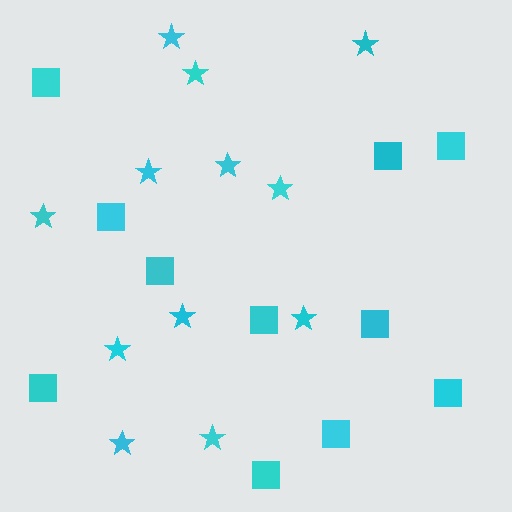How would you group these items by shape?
There are 2 groups: one group of squares (11) and one group of stars (12).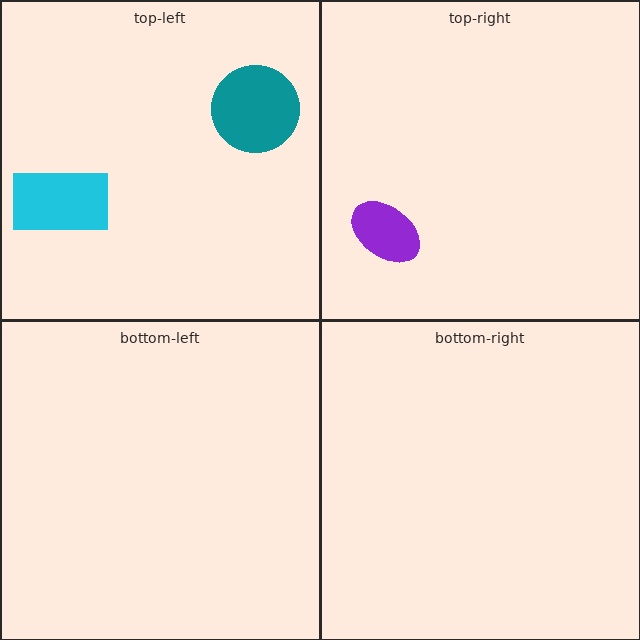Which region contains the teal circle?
The top-left region.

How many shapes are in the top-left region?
2.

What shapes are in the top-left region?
The cyan rectangle, the teal circle.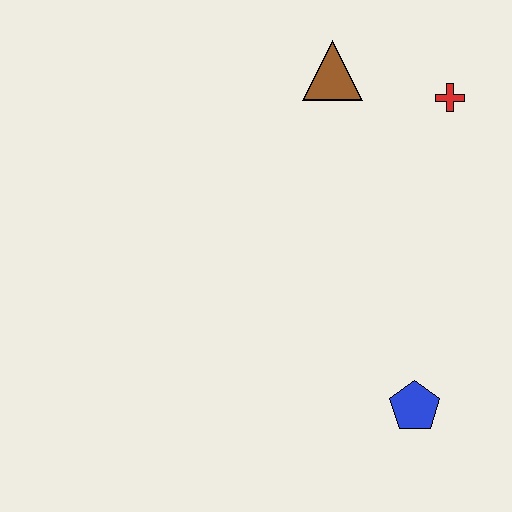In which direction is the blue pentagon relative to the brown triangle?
The blue pentagon is below the brown triangle.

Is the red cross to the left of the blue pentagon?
No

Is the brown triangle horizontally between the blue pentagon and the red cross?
No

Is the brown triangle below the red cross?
No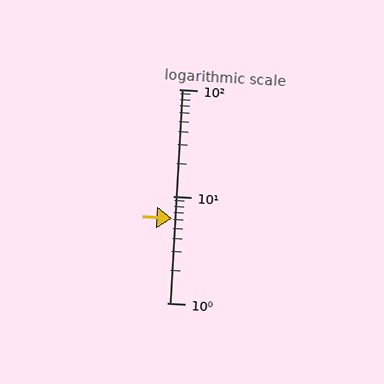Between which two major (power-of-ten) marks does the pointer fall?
The pointer is between 1 and 10.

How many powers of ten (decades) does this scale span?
The scale spans 2 decades, from 1 to 100.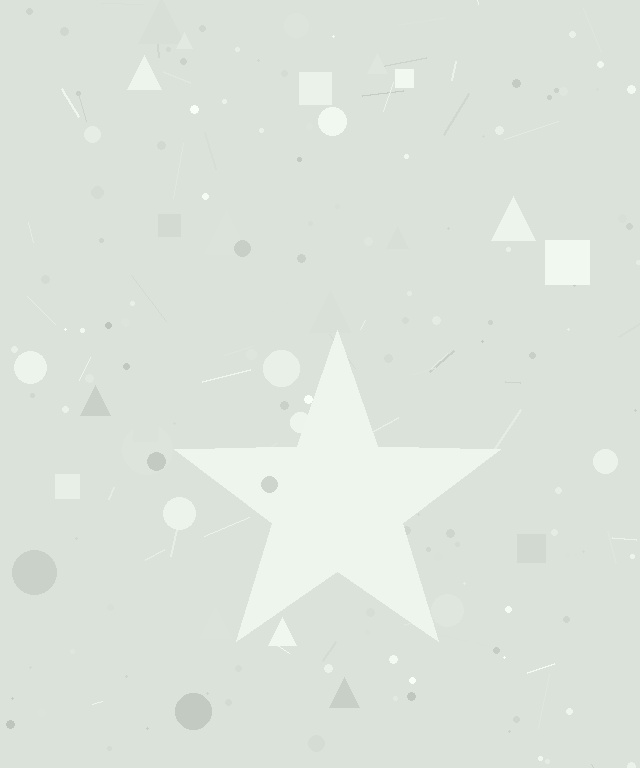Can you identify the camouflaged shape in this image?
The camouflaged shape is a star.